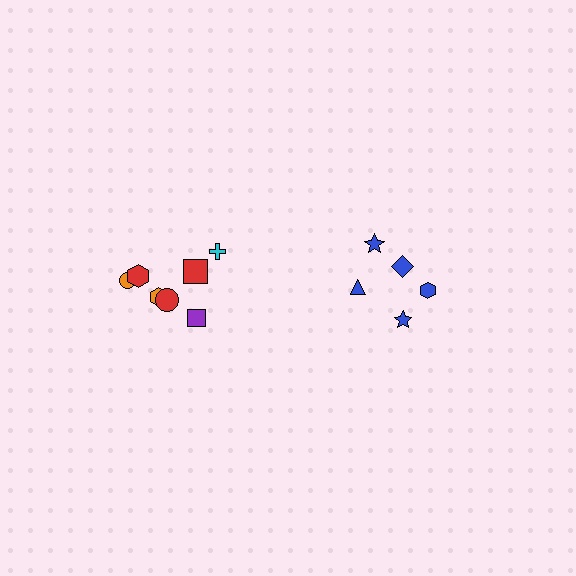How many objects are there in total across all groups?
There are 12 objects.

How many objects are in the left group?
There are 7 objects.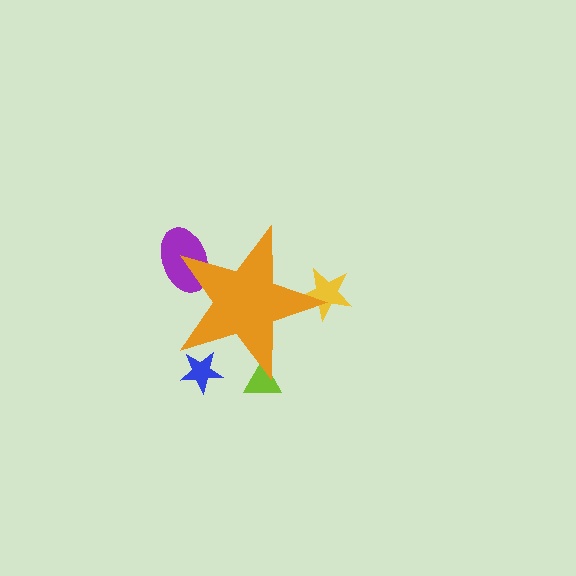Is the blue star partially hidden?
Yes, the blue star is partially hidden behind the orange star.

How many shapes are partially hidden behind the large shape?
4 shapes are partially hidden.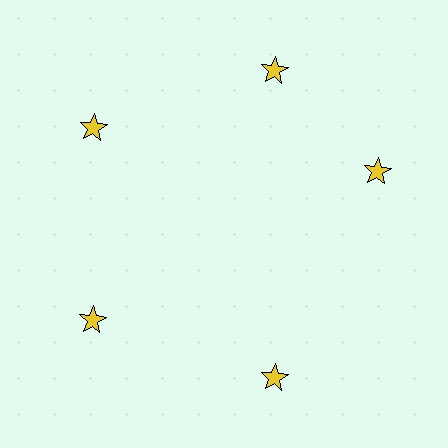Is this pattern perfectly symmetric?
No. The 5 yellow stars are arranged in a ring, but one element near the 3 o'clock position is rotated out of alignment along the ring, breaking the 5-fold rotational symmetry.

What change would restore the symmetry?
The symmetry would be restored by rotating it back into even spacing with its neighbors so that all 5 stars sit at equal angles and equal distance from the center.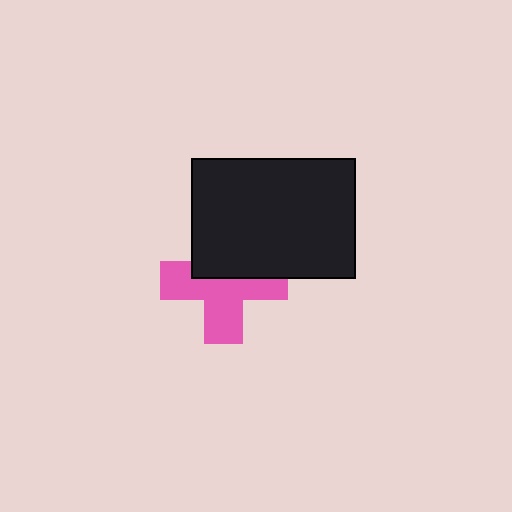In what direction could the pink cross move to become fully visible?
The pink cross could move down. That would shift it out from behind the black rectangle entirely.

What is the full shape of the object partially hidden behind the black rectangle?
The partially hidden object is a pink cross.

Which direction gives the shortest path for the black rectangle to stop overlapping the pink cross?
Moving up gives the shortest separation.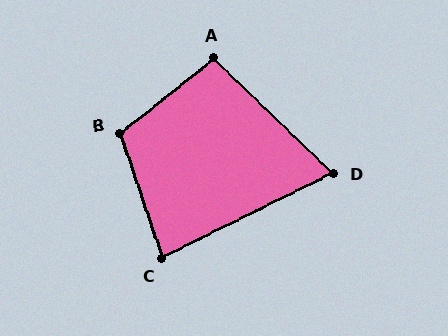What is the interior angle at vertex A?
Approximately 98 degrees (obtuse).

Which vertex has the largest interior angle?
B, at approximately 110 degrees.